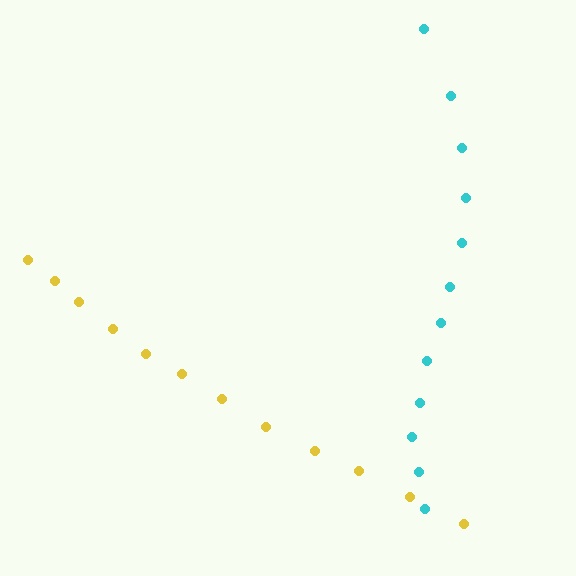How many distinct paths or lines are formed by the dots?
There are 2 distinct paths.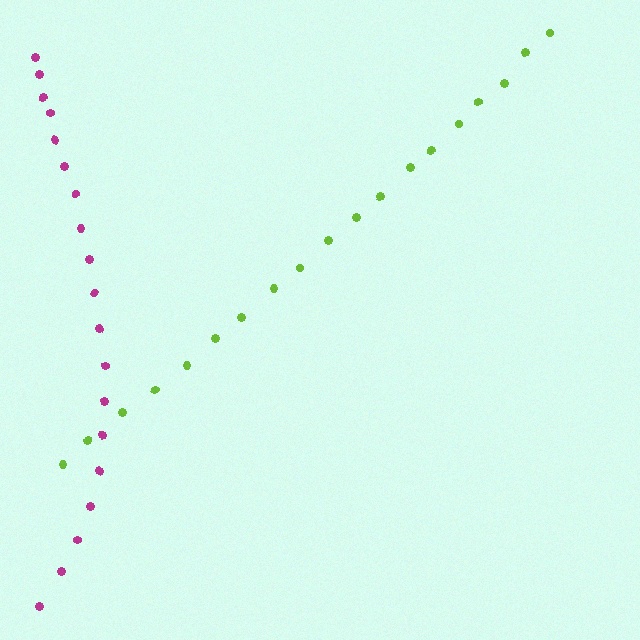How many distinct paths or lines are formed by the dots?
There are 2 distinct paths.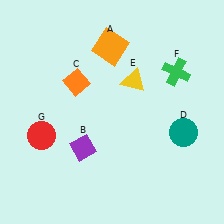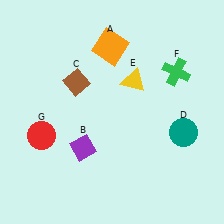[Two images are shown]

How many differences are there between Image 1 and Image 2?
There is 1 difference between the two images.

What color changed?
The diamond (C) changed from orange in Image 1 to brown in Image 2.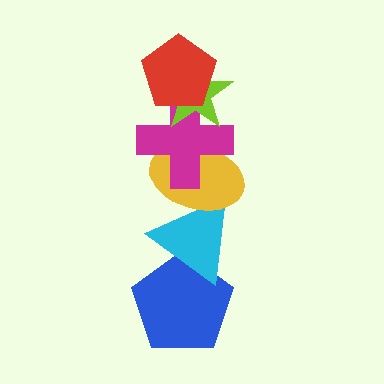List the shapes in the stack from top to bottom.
From top to bottom: the red pentagon, the lime star, the magenta cross, the yellow ellipse, the cyan triangle, the blue pentagon.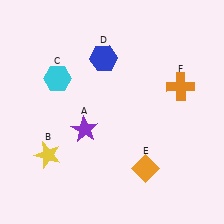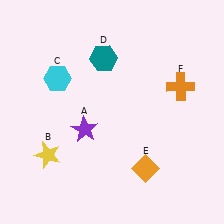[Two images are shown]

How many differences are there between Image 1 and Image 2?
There is 1 difference between the two images.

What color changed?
The hexagon (D) changed from blue in Image 1 to teal in Image 2.